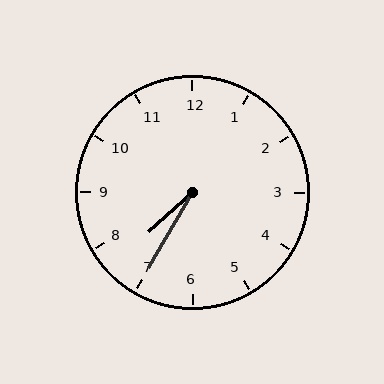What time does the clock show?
7:35.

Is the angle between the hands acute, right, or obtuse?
It is acute.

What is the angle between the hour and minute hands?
Approximately 18 degrees.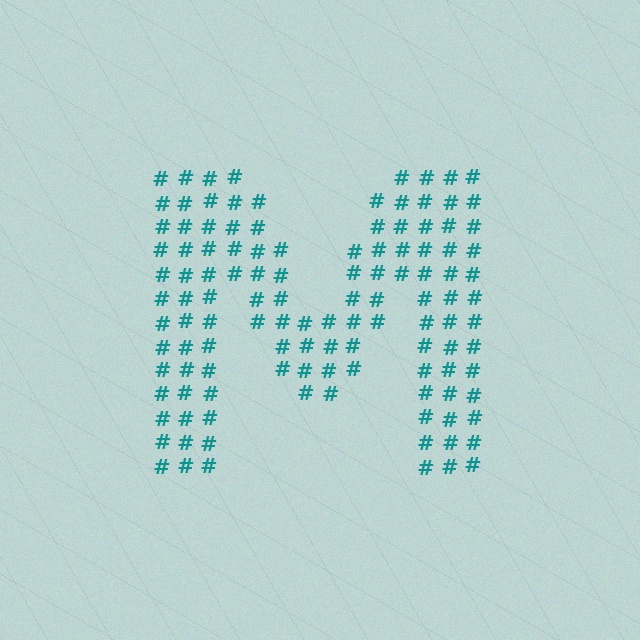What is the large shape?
The large shape is the letter M.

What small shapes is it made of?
It is made of small hash symbols.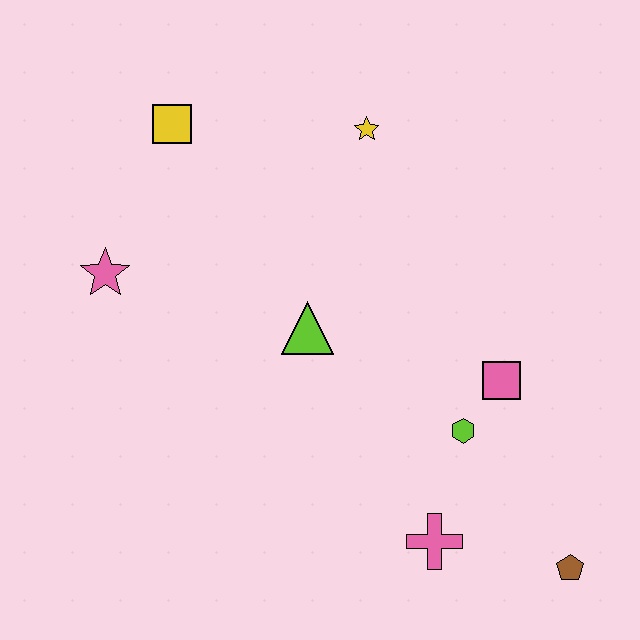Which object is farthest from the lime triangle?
The brown pentagon is farthest from the lime triangle.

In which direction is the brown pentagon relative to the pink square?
The brown pentagon is below the pink square.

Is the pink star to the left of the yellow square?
Yes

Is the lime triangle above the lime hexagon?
Yes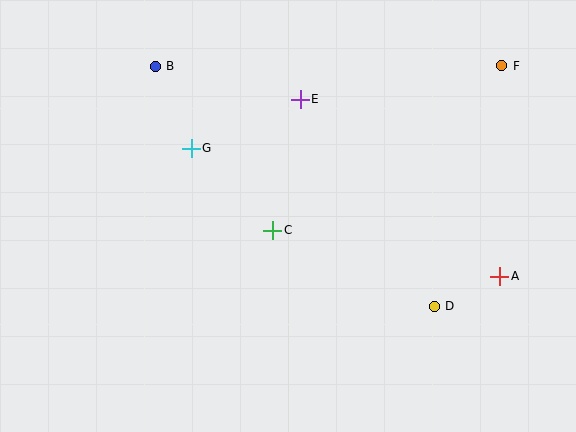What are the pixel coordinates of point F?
Point F is at (502, 66).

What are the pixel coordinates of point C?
Point C is at (273, 230).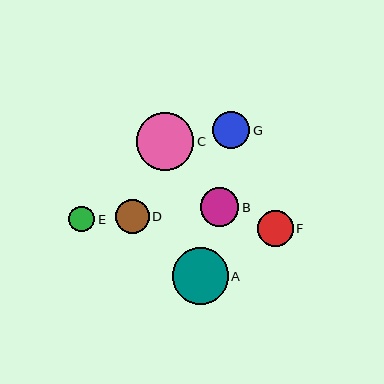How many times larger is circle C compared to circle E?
Circle C is approximately 2.2 times the size of circle E.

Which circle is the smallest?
Circle E is the smallest with a size of approximately 26 pixels.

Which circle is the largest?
Circle C is the largest with a size of approximately 58 pixels.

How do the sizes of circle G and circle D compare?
Circle G and circle D are approximately the same size.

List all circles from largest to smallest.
From largest to smallest: C, A, B, G, F, D, E.